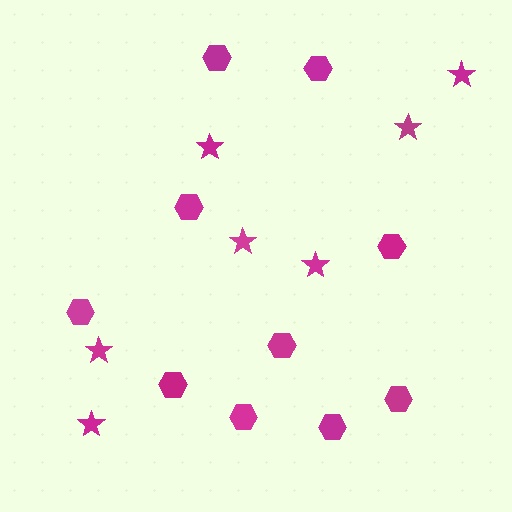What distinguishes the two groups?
There are 2 groups: one group of stars (7) and one group of hexagons (10).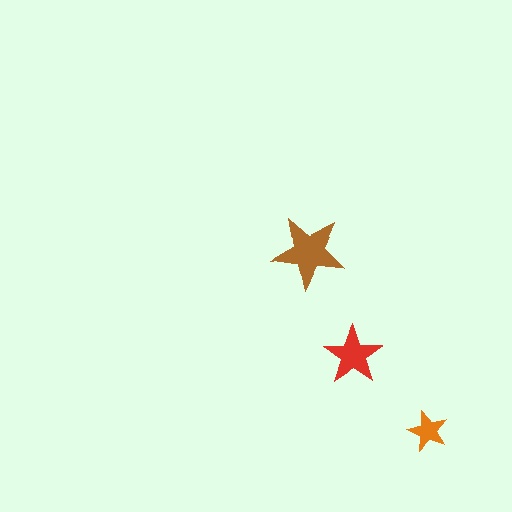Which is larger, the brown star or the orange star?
The brown one.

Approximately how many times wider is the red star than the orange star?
About 1.5 times wider.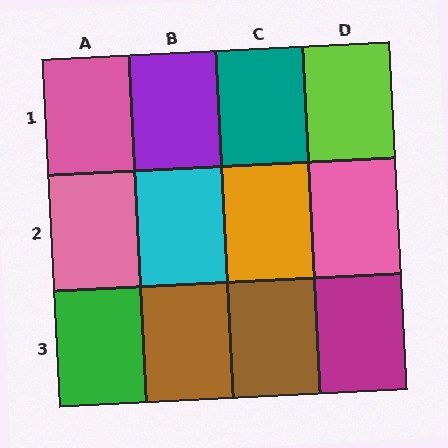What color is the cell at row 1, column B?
Purple.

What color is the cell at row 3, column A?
Green.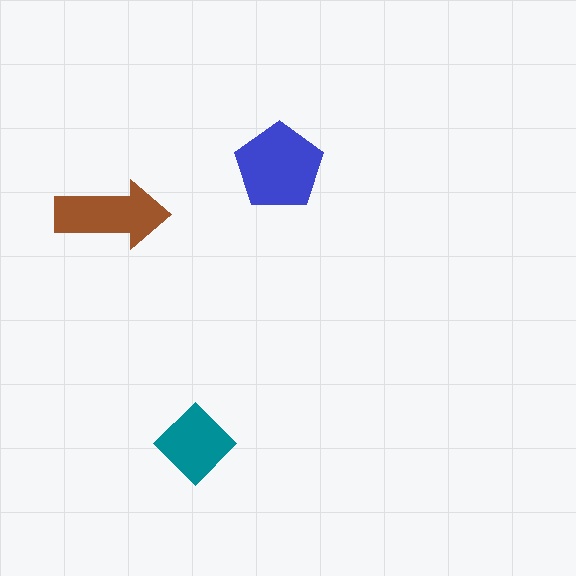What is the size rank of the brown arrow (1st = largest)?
2nd.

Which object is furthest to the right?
The blue pentagon is rightmost.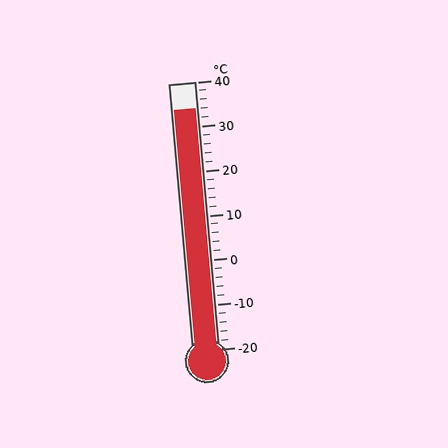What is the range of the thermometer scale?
The thermometer scale ranges from -20°C to 40°C.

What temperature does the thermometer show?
The thermometer shows approximately 34°C.